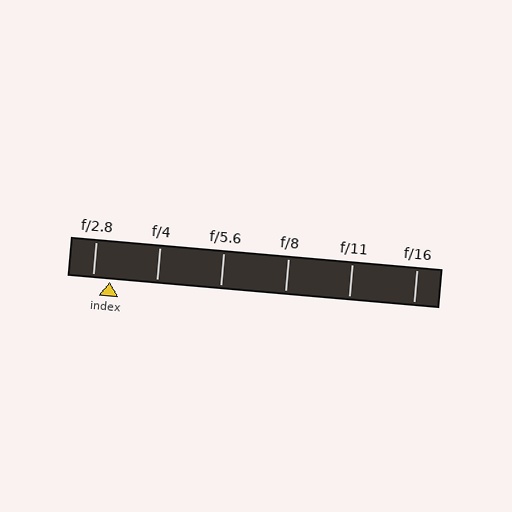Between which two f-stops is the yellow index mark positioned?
The index mark is between f/2.8 and f/4.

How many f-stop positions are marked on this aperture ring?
There are 6 f-stop positions marked.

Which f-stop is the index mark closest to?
The index mark is closest to f/2.8.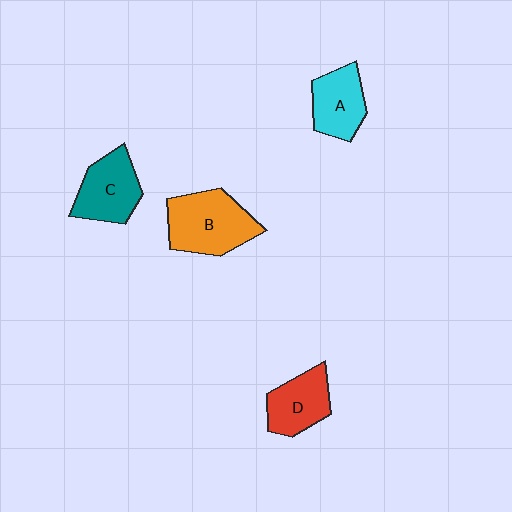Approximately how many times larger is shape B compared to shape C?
Approximately 1.3 times.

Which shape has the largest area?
Shape B (orange).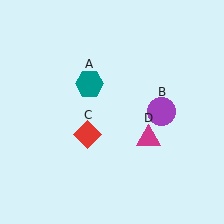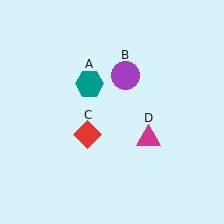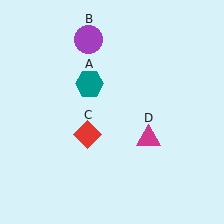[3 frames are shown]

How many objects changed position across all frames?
1 object changed position: purple circle (object B).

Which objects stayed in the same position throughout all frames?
Teal hexagon (object A) and red diamond (object C) and magenta triangle (object D) remained stationary.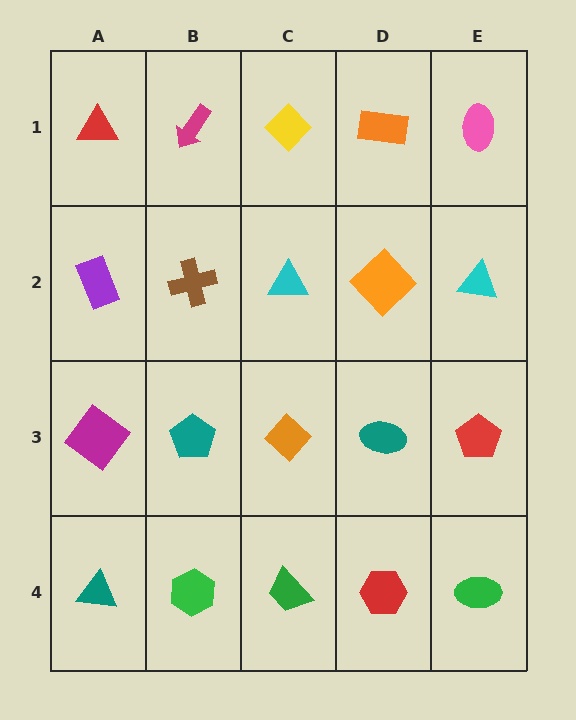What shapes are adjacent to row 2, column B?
A magenta arrow (row 1, column B), a teal pentagon (row 3, column B), a purple rectangle (row 2, column A), a cyan triangle (row 2, column C).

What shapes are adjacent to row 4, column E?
A red pentagon (row 3, column E), a red hexagon (row 4, column D).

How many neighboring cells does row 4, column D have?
3.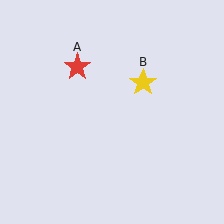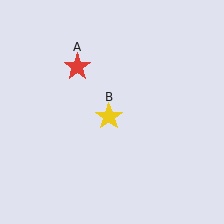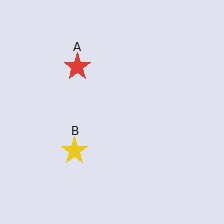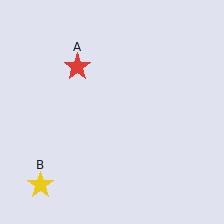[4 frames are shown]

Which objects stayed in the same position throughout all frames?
Red star (object A) remained stationary.